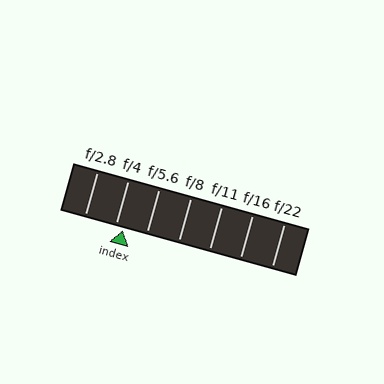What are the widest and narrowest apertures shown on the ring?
The widest aperture shown is f/2.8 and the narrowest is f/22.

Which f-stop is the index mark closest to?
The index mark is closest to f/4.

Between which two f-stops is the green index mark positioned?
The index mark is between f/4 and f/5.6.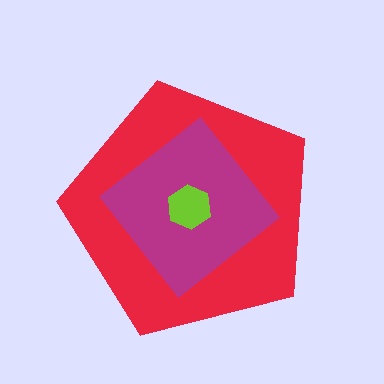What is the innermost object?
The lime hexagon.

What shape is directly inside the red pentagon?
The magenta diamond.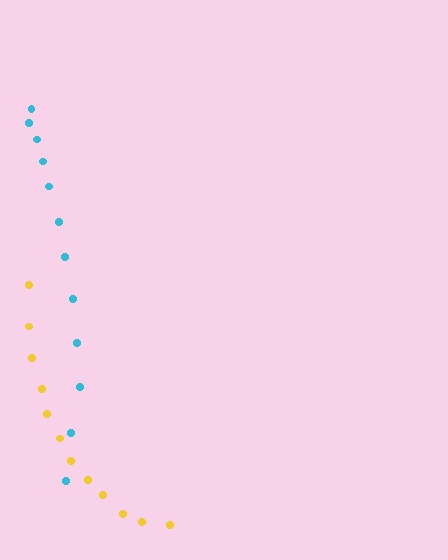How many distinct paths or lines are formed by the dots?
There are 2 distinct paths.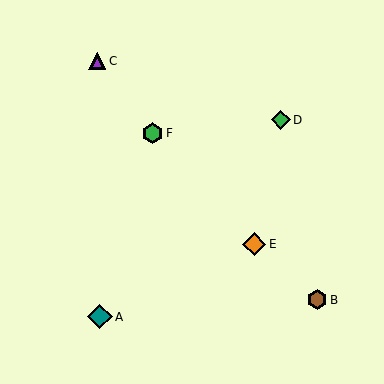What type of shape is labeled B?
Shape B is a brown hexagon.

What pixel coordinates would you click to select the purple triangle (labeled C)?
Click at (97, 61) to select the purple triangle C.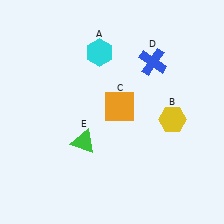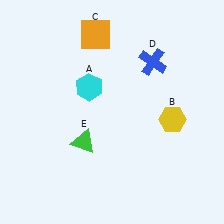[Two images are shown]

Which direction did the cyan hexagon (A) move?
The cyan hexagon (A) moved down.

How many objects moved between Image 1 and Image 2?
2 objects moved between the two images.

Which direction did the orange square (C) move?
The orange square (C) moved up.